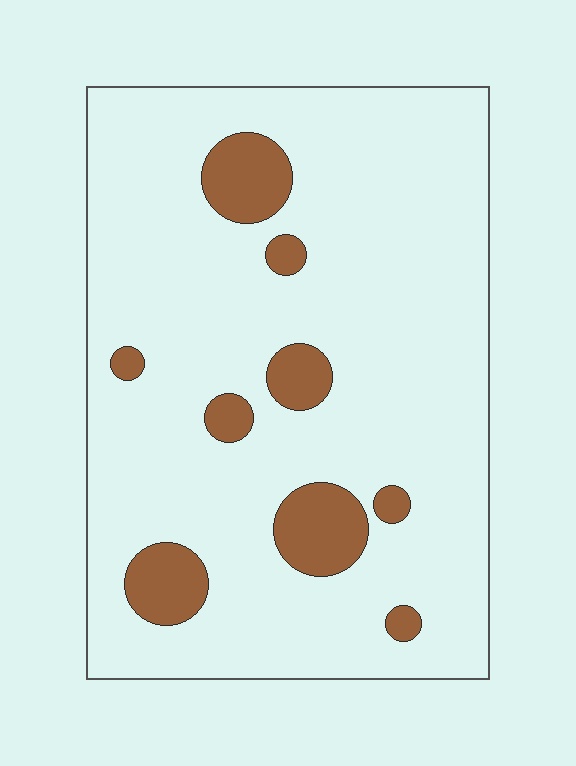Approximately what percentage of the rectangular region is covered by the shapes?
Approximately 10%.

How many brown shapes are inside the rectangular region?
9.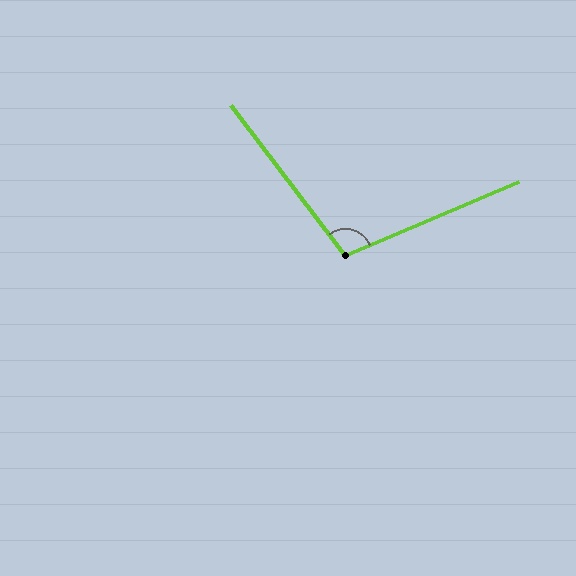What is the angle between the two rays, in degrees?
Approximately 104 degrees.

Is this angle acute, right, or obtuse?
It is obtuse.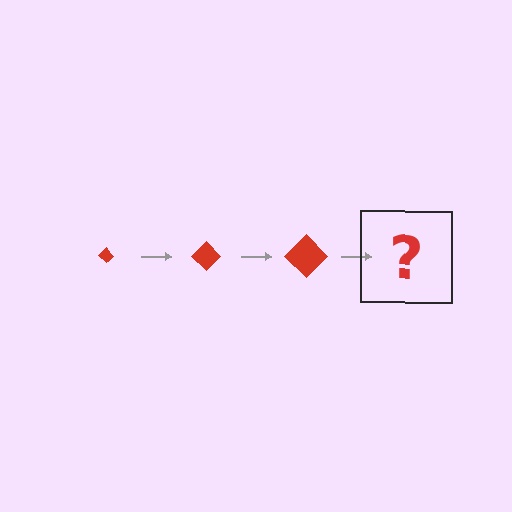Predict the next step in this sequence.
The next step is a red diamond, larger than the previous one.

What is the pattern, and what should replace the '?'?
The pattern is that the diamond gets progressively larger each step. The '?' should be a red diamond, larger than the previous one.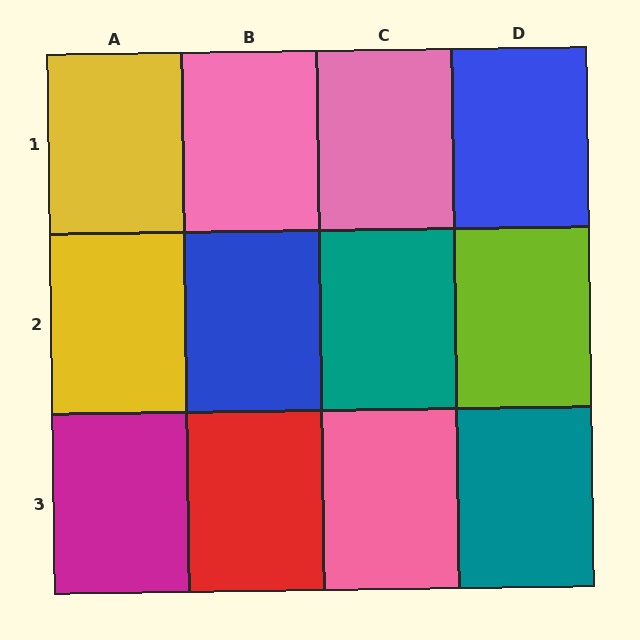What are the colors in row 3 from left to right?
Magenta, red, pink, teal.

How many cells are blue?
2 cells are blue.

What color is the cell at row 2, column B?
Blue.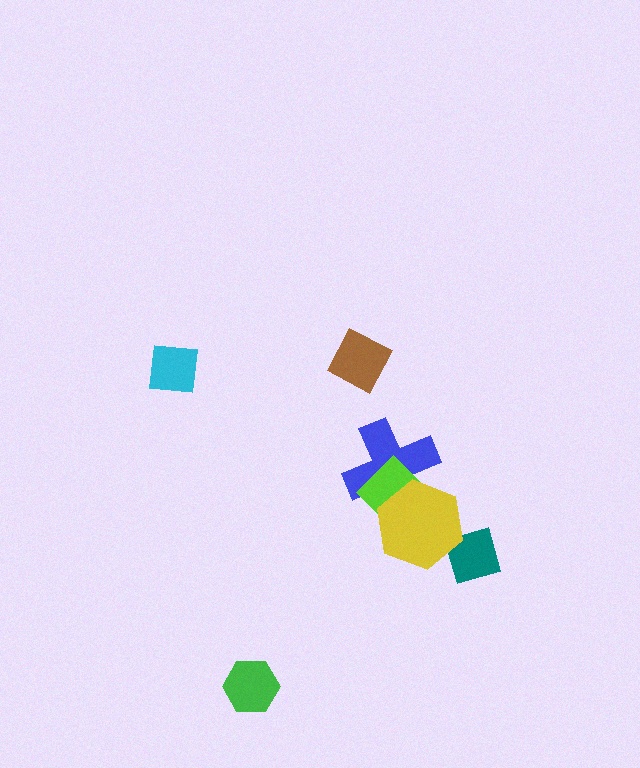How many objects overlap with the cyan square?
0 objects overlap with the cyan square.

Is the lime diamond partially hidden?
Yes, it is partially covered by another shape.